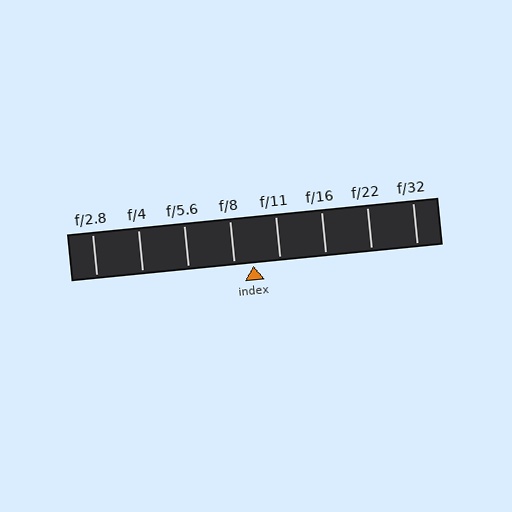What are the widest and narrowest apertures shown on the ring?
The widest aperture shown is f/2.8 and the narrowest is f/32.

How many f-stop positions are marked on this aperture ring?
There are 8 f-stop positions marked.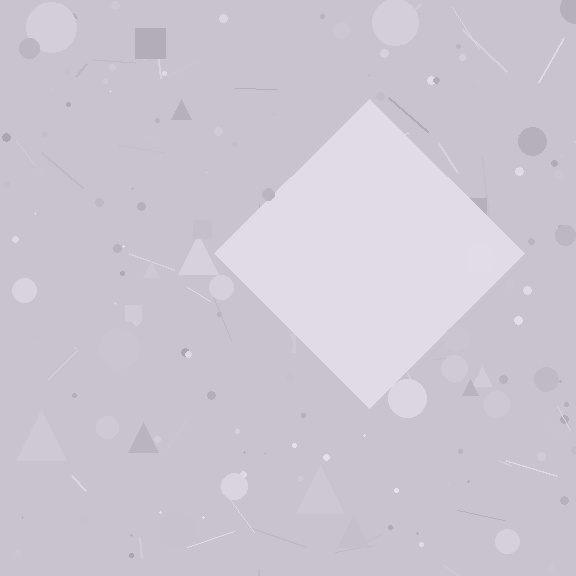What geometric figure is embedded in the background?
A diamond is embedded in the background.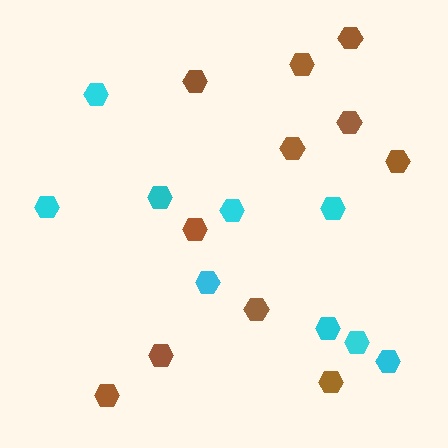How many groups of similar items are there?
There are 2 groups: one group of brown hexagons (11) and one group of cyan hexagons (9).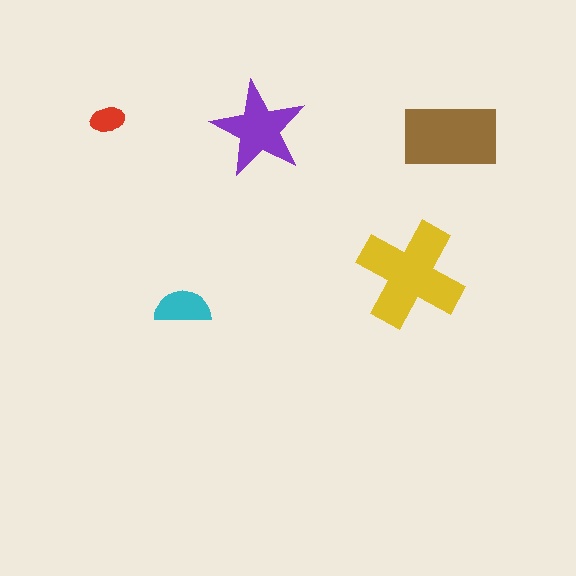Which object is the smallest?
The red ellipse.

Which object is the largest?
The yellow cross.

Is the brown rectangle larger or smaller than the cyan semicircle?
Larger.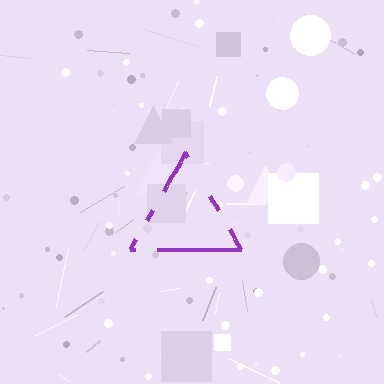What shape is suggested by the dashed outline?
The dashed outline suggests a triangle.